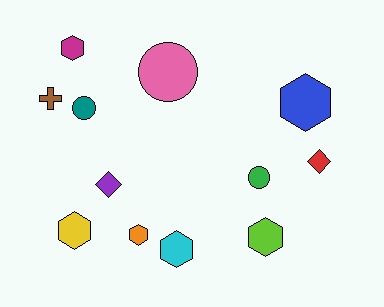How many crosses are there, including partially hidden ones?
There is 1 cross.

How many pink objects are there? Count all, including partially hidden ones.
There is 1 pink object.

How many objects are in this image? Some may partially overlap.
There are 12 objects.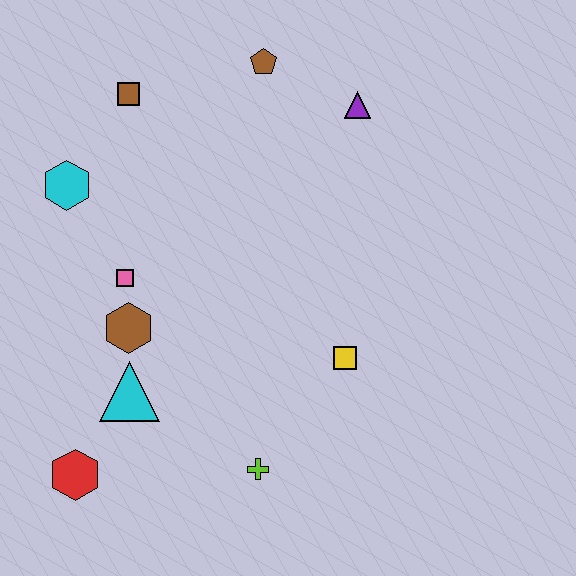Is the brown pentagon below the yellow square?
No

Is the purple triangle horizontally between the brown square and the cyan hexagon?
No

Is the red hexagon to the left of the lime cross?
Yes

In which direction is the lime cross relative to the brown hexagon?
The lime cross is below the brown hexagon.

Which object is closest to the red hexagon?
The cyan triangle is closest to the red hexagon.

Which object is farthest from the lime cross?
The brown pentagon is farthest from the lime cross.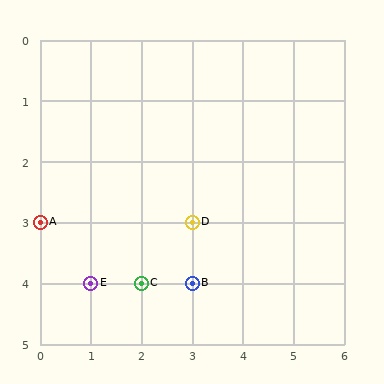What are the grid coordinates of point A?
Point A is at grid coordinates (0, 3).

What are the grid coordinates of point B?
Point B is at grid coordinates (3, 4).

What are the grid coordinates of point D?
Point D is at grid coordinates (3, 3).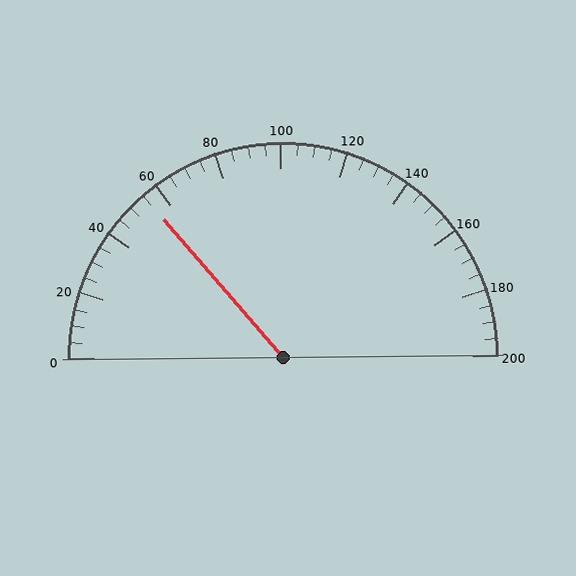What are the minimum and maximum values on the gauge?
The gauge ranges from 0 to 200.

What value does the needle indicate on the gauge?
The needle indicates approximately 55.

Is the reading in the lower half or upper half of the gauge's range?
The reading is in the lower half of the range (0 to 200).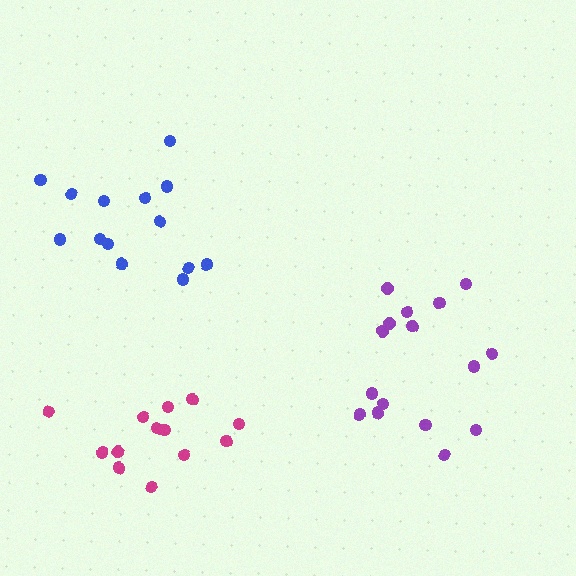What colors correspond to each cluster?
The clusters are colored: magenta, blue, purple.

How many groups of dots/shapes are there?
There are 3 groups.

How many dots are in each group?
Group 1: 13 dots, Group 2: 14 dots, Group 3: 16 dots (43 total).